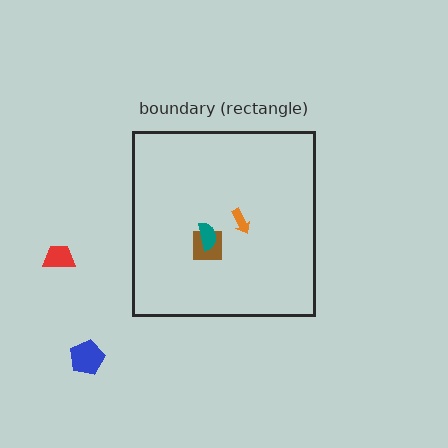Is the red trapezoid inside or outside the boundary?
Outside.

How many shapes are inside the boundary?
3 inside, 2 outside.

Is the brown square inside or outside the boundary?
Inside.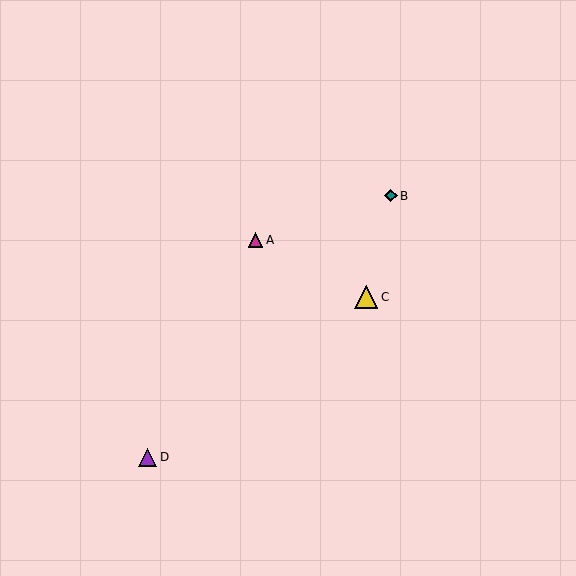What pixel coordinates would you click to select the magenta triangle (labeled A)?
Click at (255, 240) to select the magenta triangle A.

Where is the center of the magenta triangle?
The center of the magenta triangle is at (255, 240).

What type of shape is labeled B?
Shape B is a teal diamond.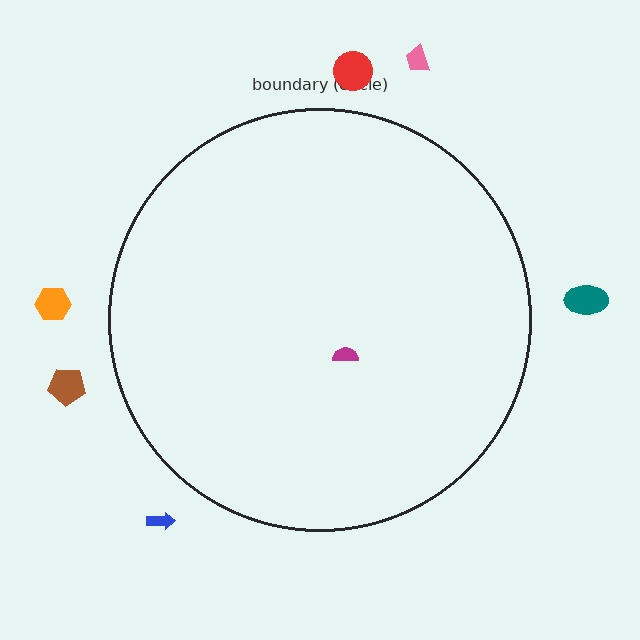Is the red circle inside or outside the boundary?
Outside.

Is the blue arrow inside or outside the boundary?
Outside.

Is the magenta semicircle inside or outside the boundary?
Inside.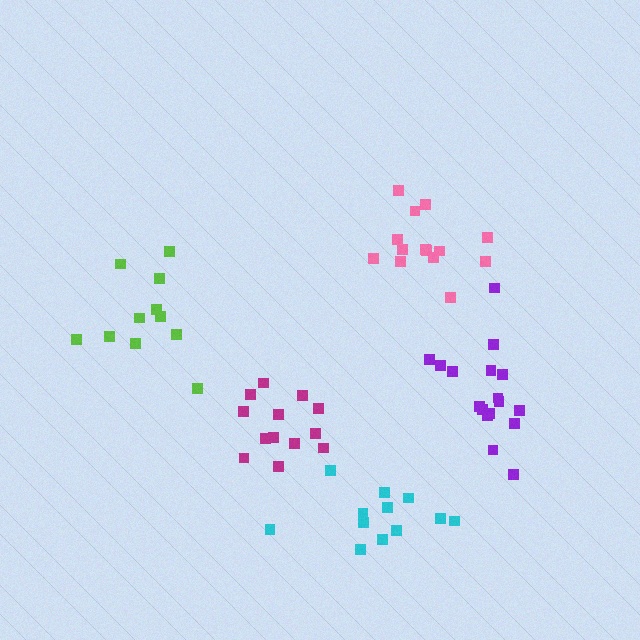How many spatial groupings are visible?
There are 5 spatial groupings.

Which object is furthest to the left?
The lime cluster is leftmost.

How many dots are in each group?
Group 1: 14 dots, Group 2: 17 dots, Group 3: 13 dots, Group 4: 12 dots, Group 5: 11 dots (67 total).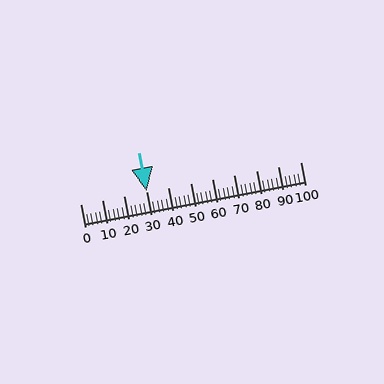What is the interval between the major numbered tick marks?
The major tick marks are spaced 10 units apart.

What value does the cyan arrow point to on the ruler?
The cyan arrow points to approximately 30.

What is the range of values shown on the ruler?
The ruler shows values from 0 to 100.